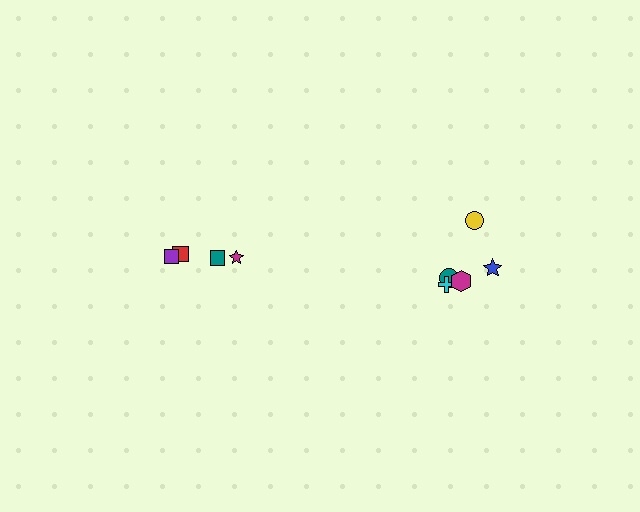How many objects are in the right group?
There are 6 objects.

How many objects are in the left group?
There are 4 objects.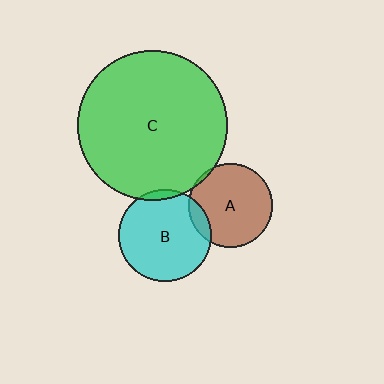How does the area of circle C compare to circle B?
Approximately 2.6 times.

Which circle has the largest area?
Circle C (green).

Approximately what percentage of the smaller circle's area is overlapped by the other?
Approximately 5%.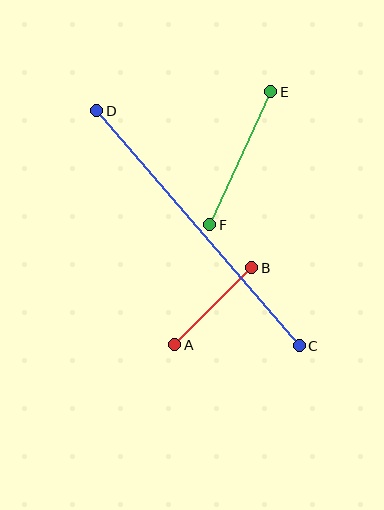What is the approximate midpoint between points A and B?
The midpoint is at approximately (213, 306) pixels.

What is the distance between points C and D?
The distance is approximately 310 pixels.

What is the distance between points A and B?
The distance is approximately 109 pixels.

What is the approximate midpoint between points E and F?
The midpoint is at approximately (240, 158) pixels.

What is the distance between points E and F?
The distance is approximately 146 pixels.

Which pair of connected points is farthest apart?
Points C and D are farthest apart.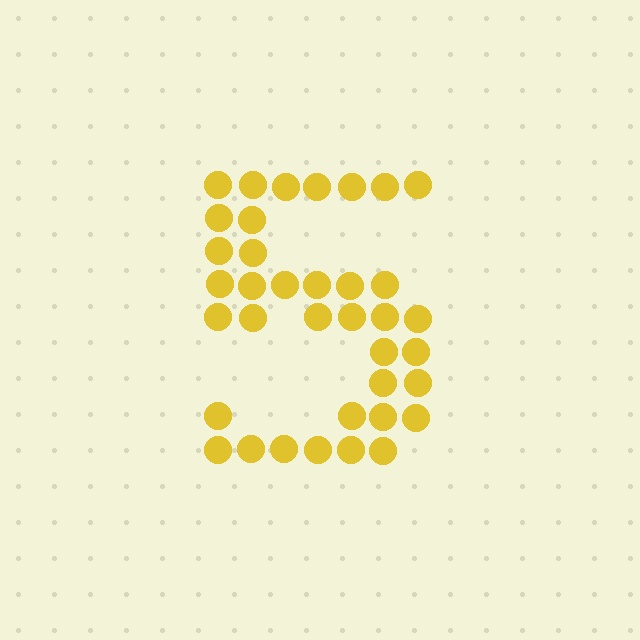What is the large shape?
The large shape is the digit 5.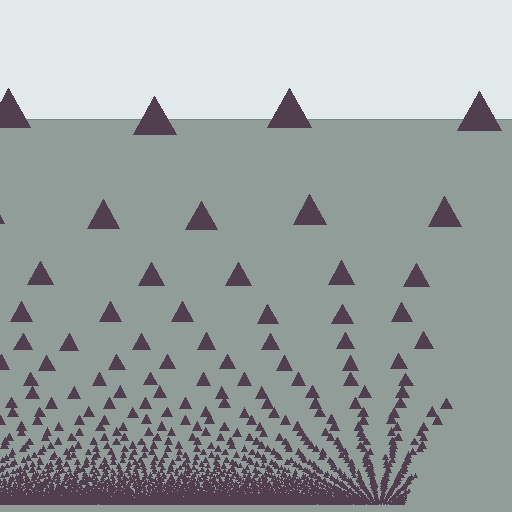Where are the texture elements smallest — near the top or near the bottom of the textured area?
Near the bottom.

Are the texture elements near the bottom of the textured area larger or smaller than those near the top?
Smaller. The gradient is inverted — elements near the bottom are smaller and denser.